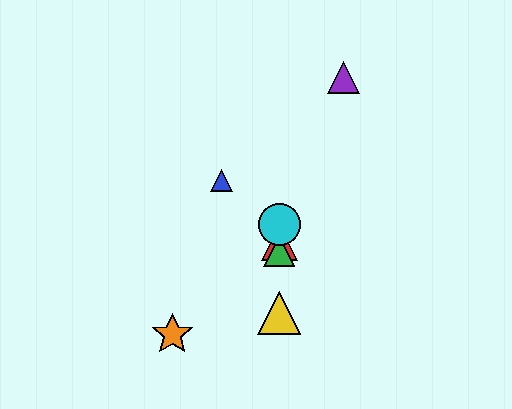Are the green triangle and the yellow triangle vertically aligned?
Yes, both are at x≈279.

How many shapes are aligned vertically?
4 shapes (the red triangle, the green triangle, the yellow triangle, the cyan circle) are aligned vertically.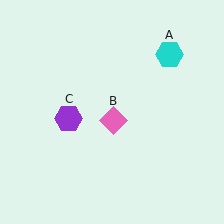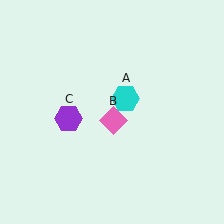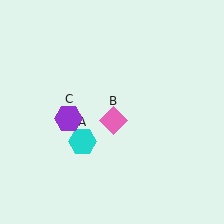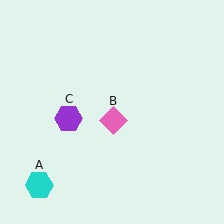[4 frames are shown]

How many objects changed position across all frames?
1 object changed position: cyan hexagon (object A).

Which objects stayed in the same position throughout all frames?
Pink diamond (object B) and purple hexagon (object C) remained stationary.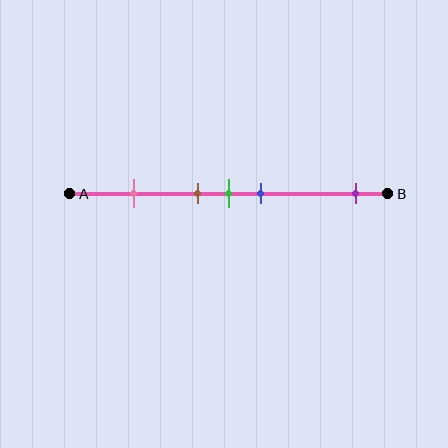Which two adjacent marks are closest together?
The brown and green marks are the closest adjacent pair.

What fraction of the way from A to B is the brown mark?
The brown mark is approximately 40% (0.4) of the way from A to B.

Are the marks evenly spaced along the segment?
No, the marks are not evenly spaced.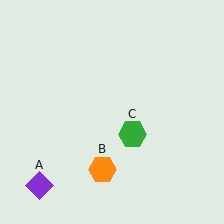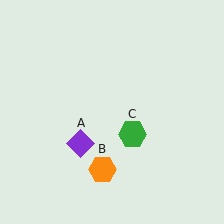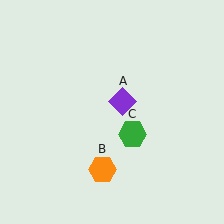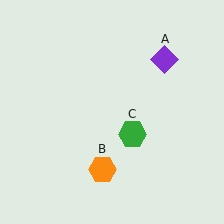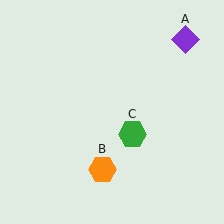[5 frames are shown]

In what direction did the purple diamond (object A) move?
The purple diamond (object A) moved up and to the right.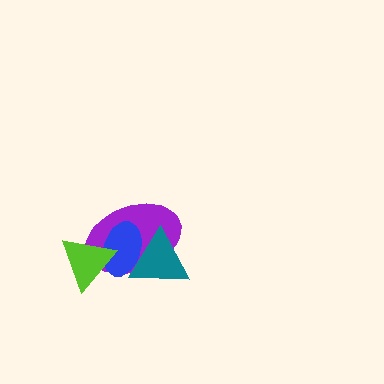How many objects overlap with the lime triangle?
2 objects overlap with the lime triangle.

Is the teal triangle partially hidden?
No, no other shape covers it.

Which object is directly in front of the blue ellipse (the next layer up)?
The lime triangle is directly in front of the blue ellipse.